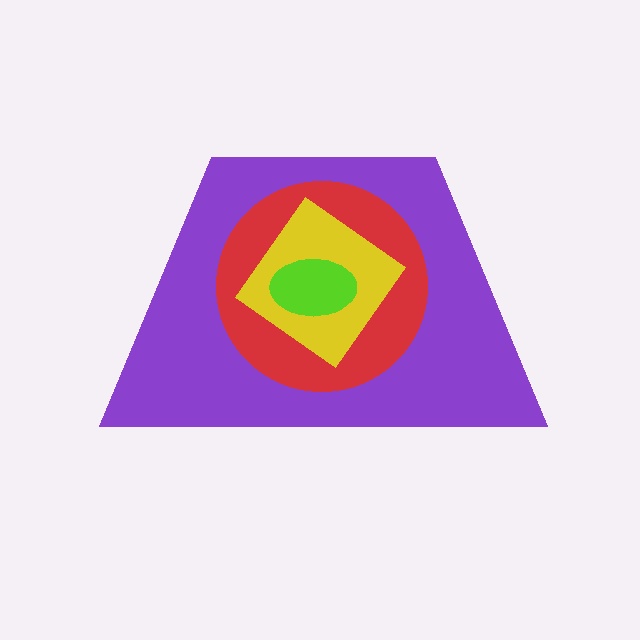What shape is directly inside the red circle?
The yellow diamond.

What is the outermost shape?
The purple trapezoid.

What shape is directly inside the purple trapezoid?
The red circle.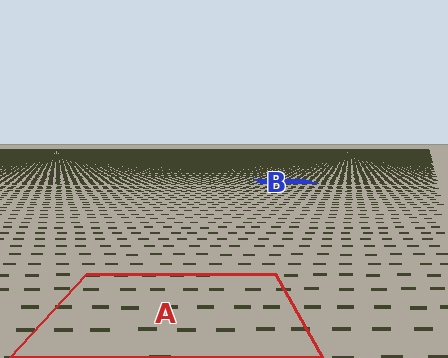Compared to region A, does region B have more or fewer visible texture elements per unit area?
Region B has more texture elements per unit area — they are packed more densely because it is farther away.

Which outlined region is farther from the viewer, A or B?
Region B is farther from the viewer — the texture elements inside it appear smaller and more densely packed.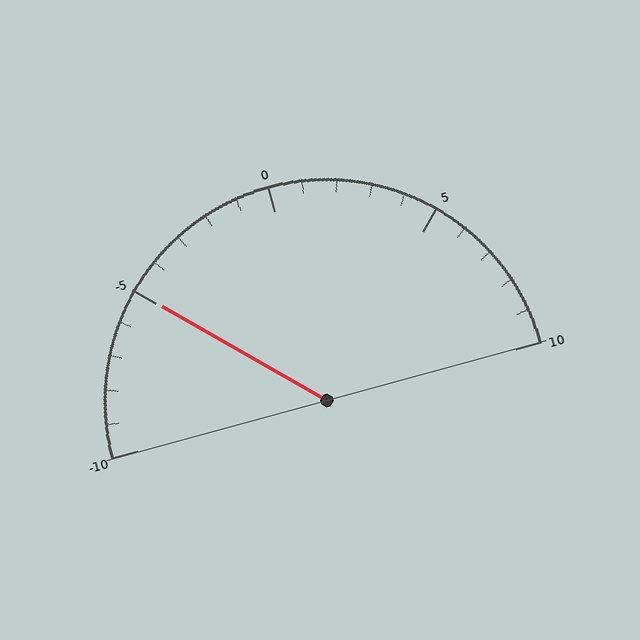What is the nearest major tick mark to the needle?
The nearest major tick mark is -5.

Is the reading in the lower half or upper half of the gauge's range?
The reading is in the lower half of the range (-10 to 10).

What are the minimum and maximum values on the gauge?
The gauge ranges from -10 to 10.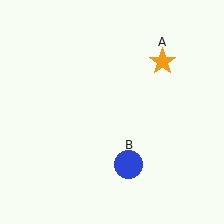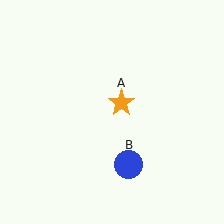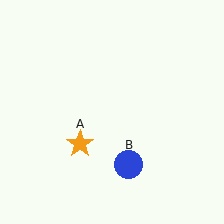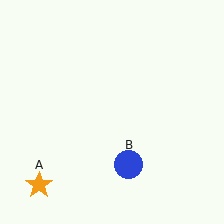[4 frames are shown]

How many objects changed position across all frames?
1 object changed position: orange star (object A).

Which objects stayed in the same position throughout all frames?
Blue circle (object B) remained stationary.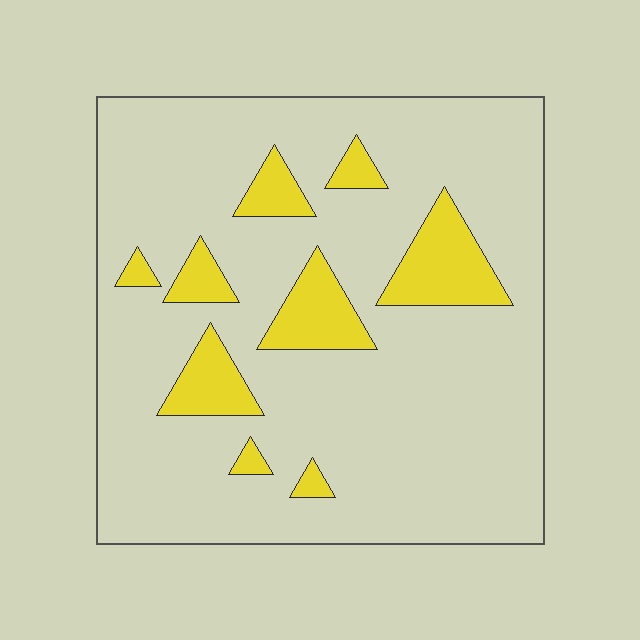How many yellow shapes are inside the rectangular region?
9.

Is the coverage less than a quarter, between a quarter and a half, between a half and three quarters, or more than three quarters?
Less than a quarter.